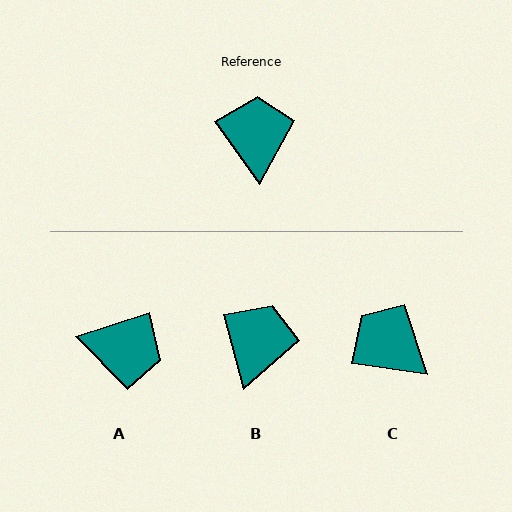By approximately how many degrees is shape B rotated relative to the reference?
Approximately 20 degrees clockwise.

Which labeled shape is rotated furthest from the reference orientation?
A, about 107 degrees away.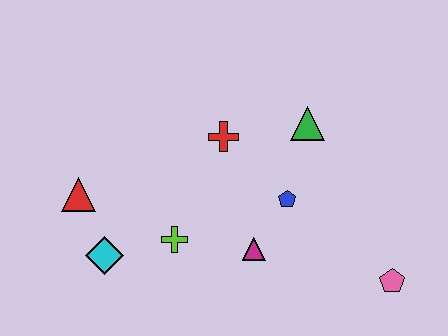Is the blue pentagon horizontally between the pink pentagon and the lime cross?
Yes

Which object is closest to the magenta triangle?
The blue pentagon is closest to the magenta triangle.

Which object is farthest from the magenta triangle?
The red triangle is farthest from the magenta triangle.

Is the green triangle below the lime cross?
No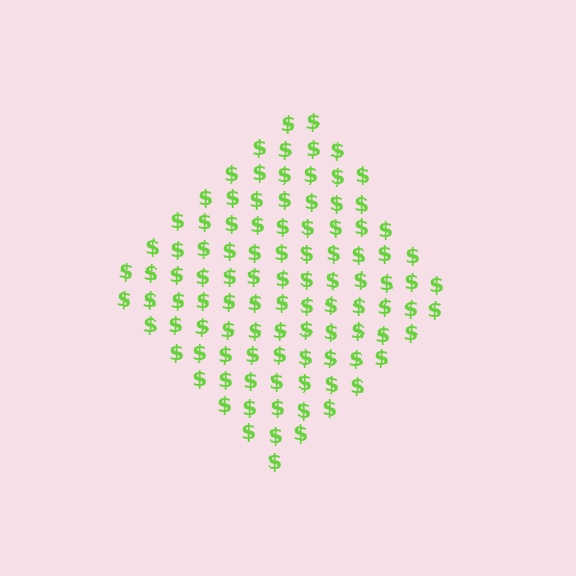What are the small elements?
The small elements are dollar signs.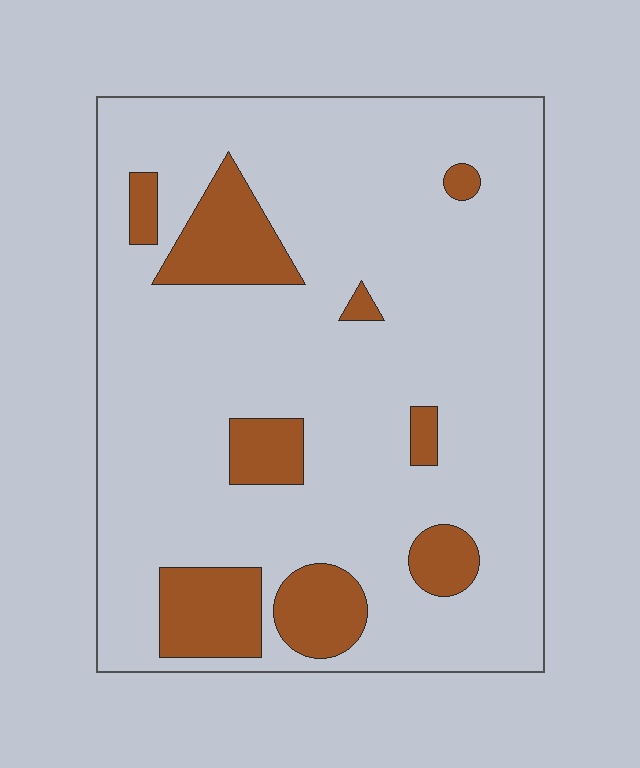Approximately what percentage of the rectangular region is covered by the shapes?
Approximately 15%.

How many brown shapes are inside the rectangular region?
9.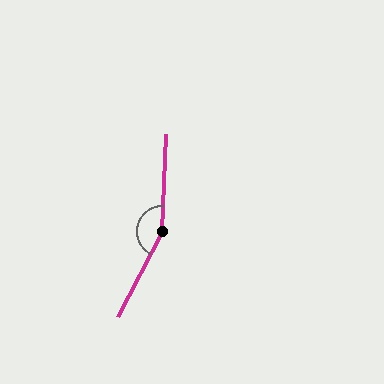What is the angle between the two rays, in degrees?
Approximately 155 degrees.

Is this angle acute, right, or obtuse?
It is obtuse.